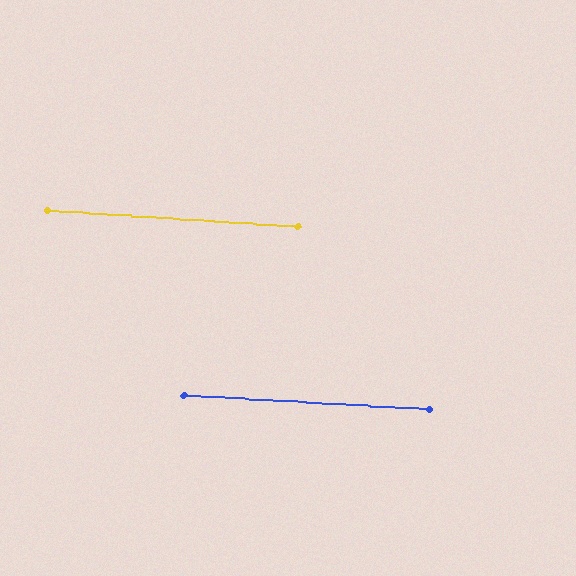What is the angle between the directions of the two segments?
Approximately 1 degree.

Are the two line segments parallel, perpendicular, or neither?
Parallel — their directions differ by only 0.5°.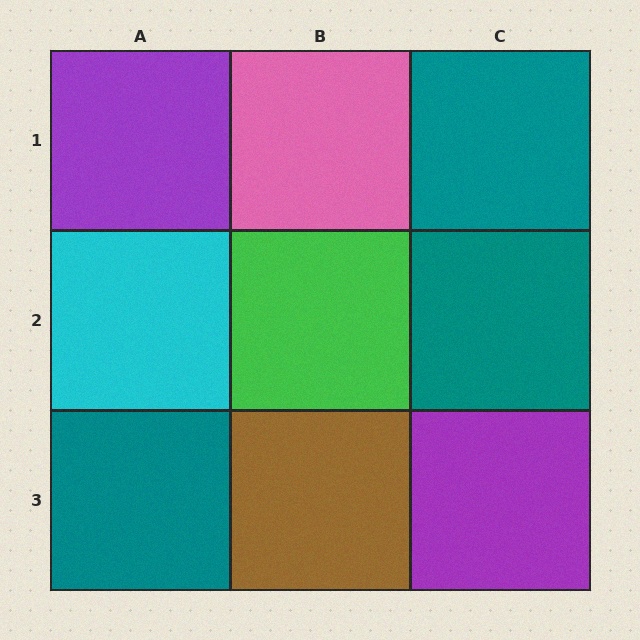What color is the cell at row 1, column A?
Purple.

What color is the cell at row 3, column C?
Purple.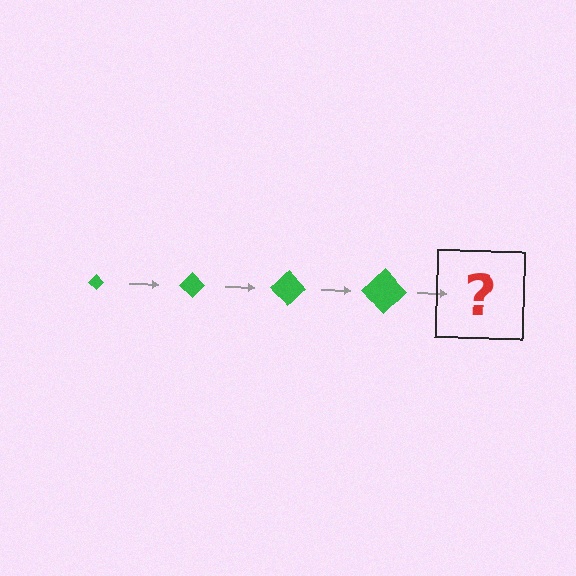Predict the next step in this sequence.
The next step is a green diamond, larger than the previous one.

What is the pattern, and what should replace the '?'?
The pattern is that the diamond gets progressively larger each step. The '?' should be a green diamond, larger than the previous one.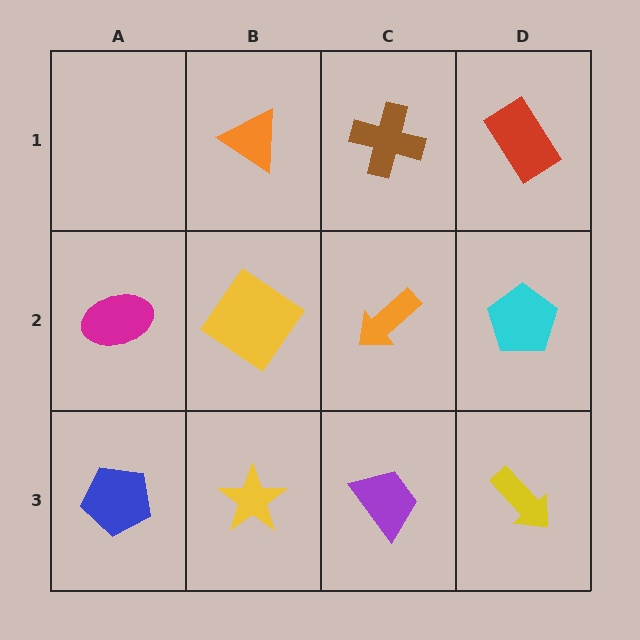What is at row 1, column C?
A brown cross.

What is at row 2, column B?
A yellow diamond.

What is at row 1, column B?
An orange triangle.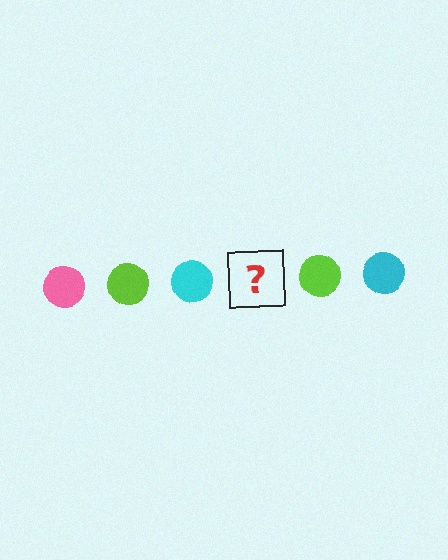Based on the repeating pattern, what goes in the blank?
The blank should be a pink circle.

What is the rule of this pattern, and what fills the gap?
The rule is that the pattern cycles through pink, lime, cyan circles. The gap should be filled with a pink circle.